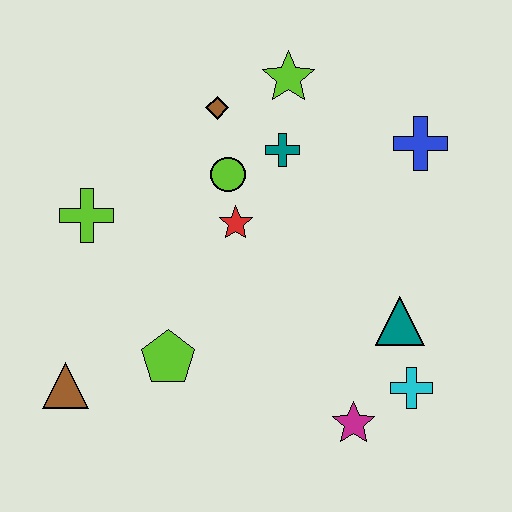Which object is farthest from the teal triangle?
The brown triangle is farthest from the teal triangle.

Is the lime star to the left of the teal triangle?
Yes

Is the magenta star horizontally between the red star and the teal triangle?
Yes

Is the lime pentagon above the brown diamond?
No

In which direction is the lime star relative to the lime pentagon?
The lime star is above the lime pentagon.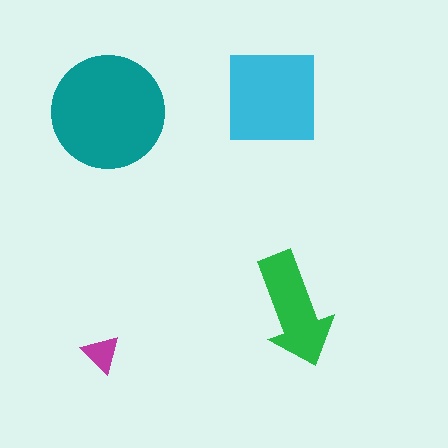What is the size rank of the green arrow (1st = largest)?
3rd.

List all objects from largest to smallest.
The teal circle, the cyan square, the green arrow, the magenta triangle.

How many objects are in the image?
There are 4 objects in the image.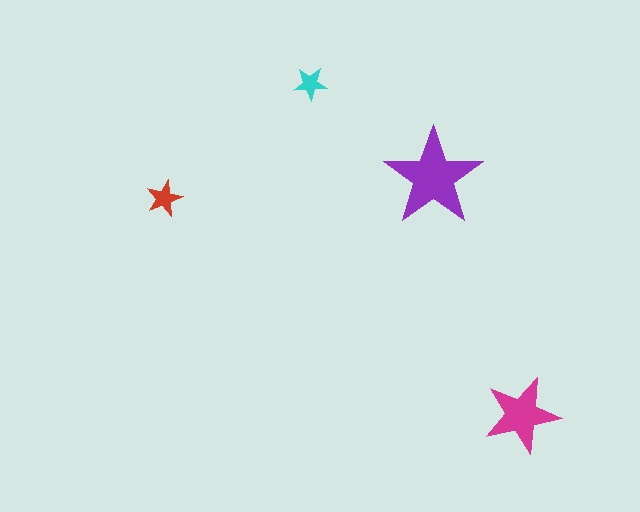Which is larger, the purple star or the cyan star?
The purple one.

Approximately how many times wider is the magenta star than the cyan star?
About 2.5 times wider.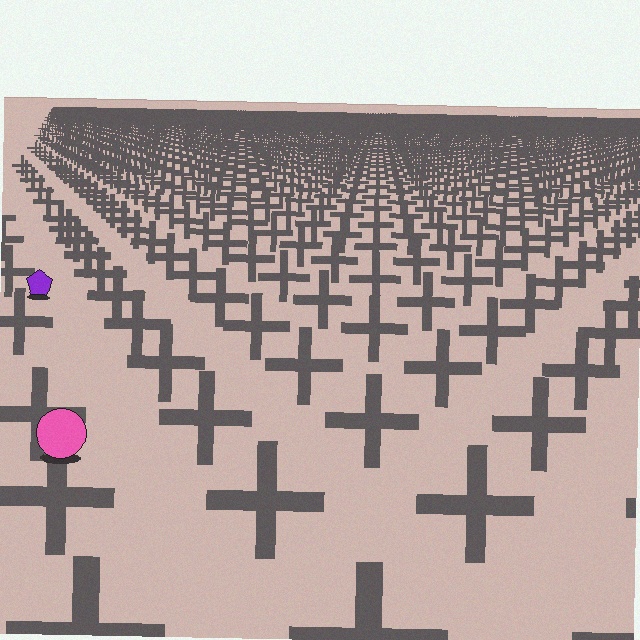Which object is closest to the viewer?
The pink circle is closest. The texture marks near it are larger and more spread out.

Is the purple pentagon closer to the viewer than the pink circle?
No. The pink circle is closer — you can tell from the texture gradient: the ground texture is coarser near it.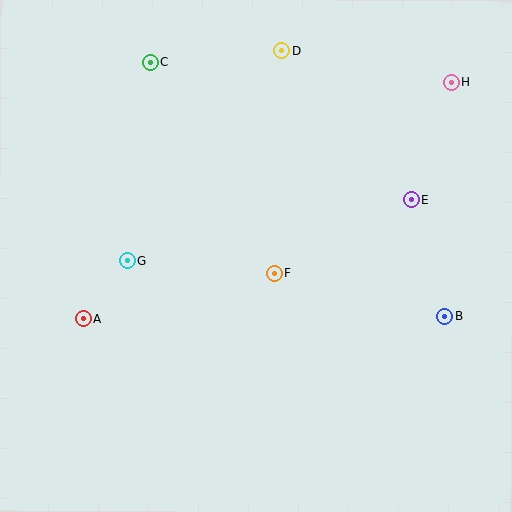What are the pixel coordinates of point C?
Point C is at (151, 62).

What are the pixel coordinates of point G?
Point G is at (127, 261).